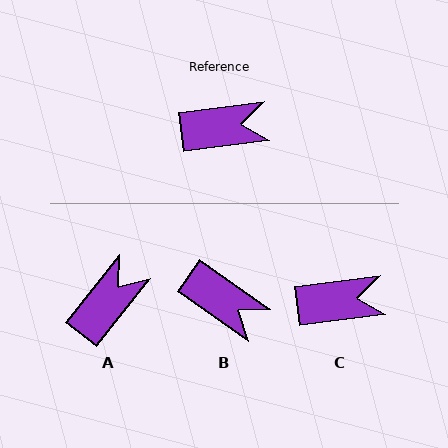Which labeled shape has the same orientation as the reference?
C.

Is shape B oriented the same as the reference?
No, it is off by about 42 degrees.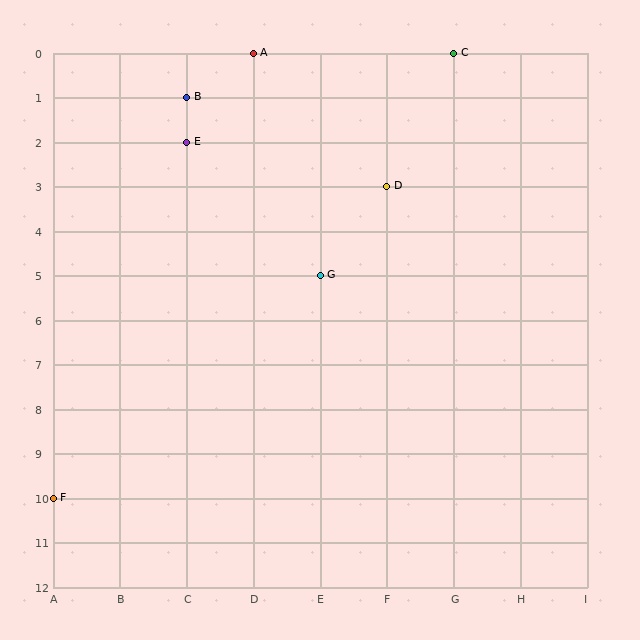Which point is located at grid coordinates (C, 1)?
Point B is at (C, 1).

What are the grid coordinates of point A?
Point A is at grid coordinates (D, 0).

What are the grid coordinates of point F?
Point F is at grid coordinates (A, 10).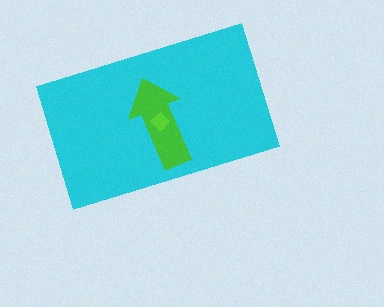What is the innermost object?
The lime diamond.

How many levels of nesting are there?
3.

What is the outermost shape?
The cyan rectangle.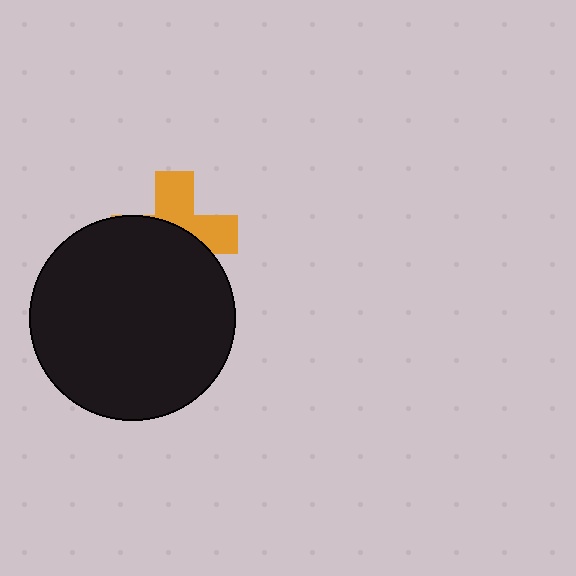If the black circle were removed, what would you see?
You would see the complete orange cross.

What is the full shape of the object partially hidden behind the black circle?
The partially hidden object is an orange cross.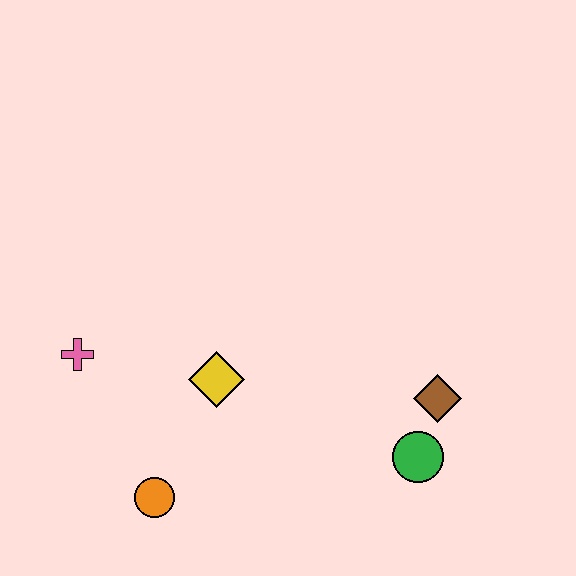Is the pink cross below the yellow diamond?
No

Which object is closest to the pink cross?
The yellow diamond is closest to the pink cross.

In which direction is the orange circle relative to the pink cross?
The orange circle is below the pink cross.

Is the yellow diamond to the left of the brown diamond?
Yes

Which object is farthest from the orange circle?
The brown diamond is farthest from the orange circle.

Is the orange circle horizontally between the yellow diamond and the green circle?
No